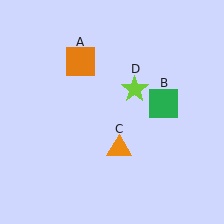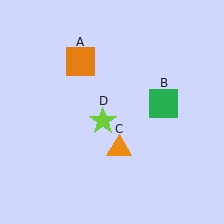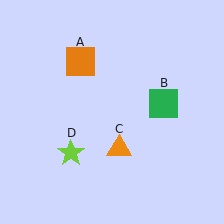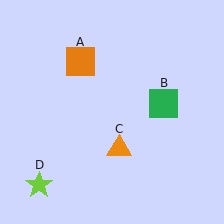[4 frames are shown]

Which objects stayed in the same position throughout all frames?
Orange square (object A) and green square (object B) and orange triangle (object C) remained stationary.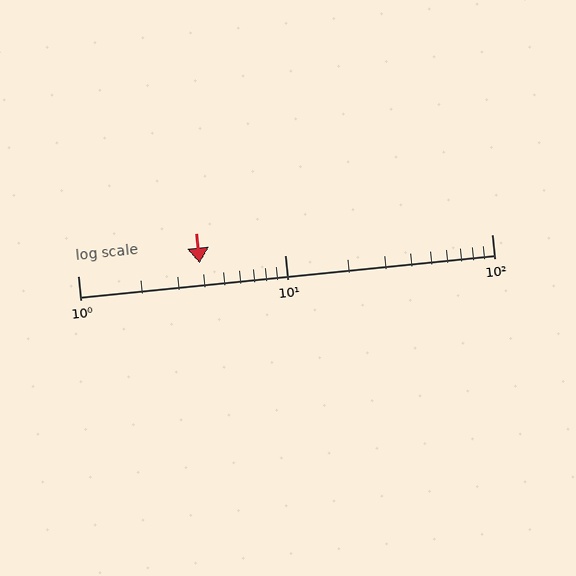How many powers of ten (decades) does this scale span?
The scale spans 2 decades, from 1 to 100.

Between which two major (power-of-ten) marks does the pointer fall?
The pointer is between 1 and 10.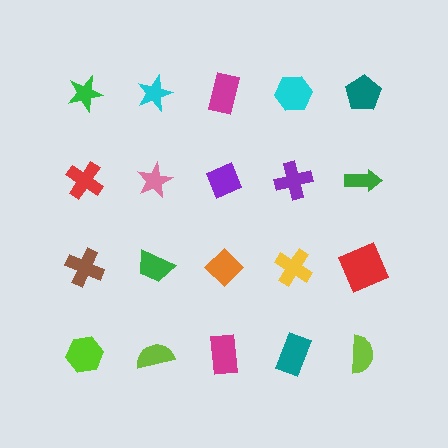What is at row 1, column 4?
A cyan hexagon.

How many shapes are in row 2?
5 shapes.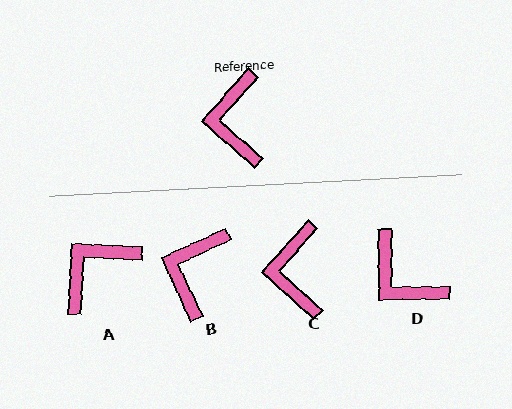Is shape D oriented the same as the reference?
No, it is off by about 42 degrees.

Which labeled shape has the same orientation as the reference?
C.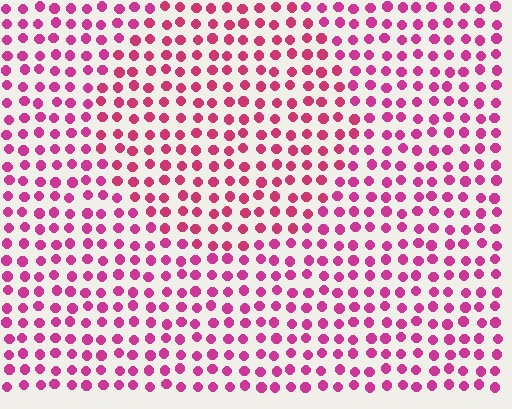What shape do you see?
I see a circle.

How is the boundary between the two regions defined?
The boundary is defined purely by a slight shift in hue (about 15 degrees). Spacing, size, and orientation are identical on both sides.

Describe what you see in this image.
The image is filled with small magenta elements in a uniform arrangement. A circle-shaped region is visible where the elements are tinted to a slightly different hue, forming a subtle color boundary.